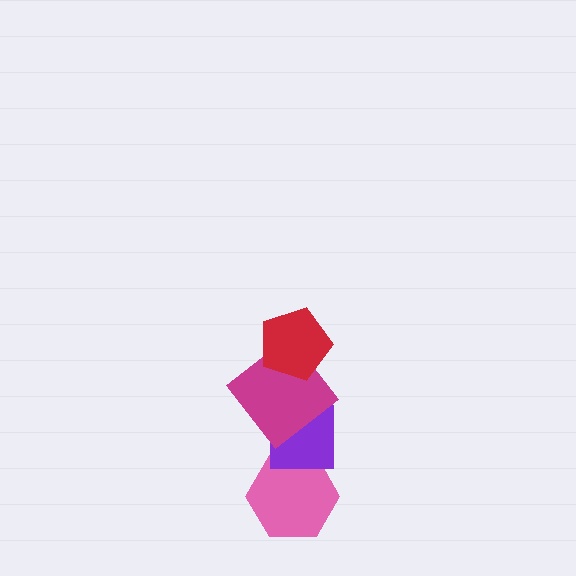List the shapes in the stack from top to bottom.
From top to bottom: the red pentagon, the magenta diamond, the purple square, the pink hexagon.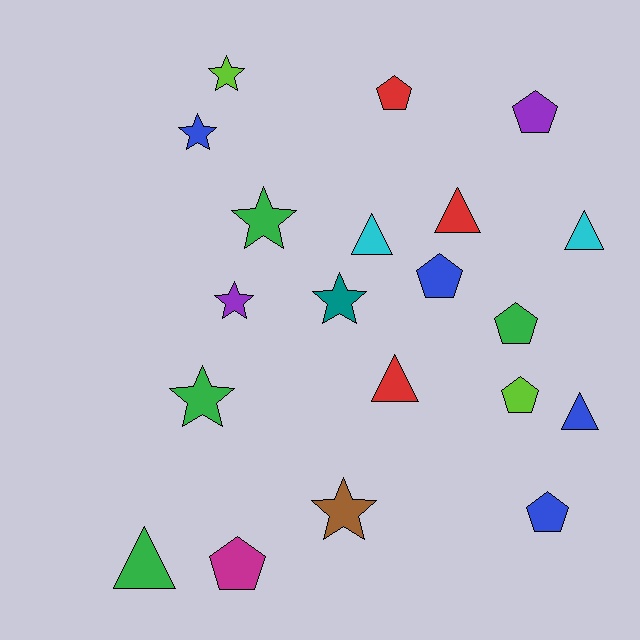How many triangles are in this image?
There are 6 triangles.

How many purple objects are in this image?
There are 2 purple objects.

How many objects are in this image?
There are 20 objects.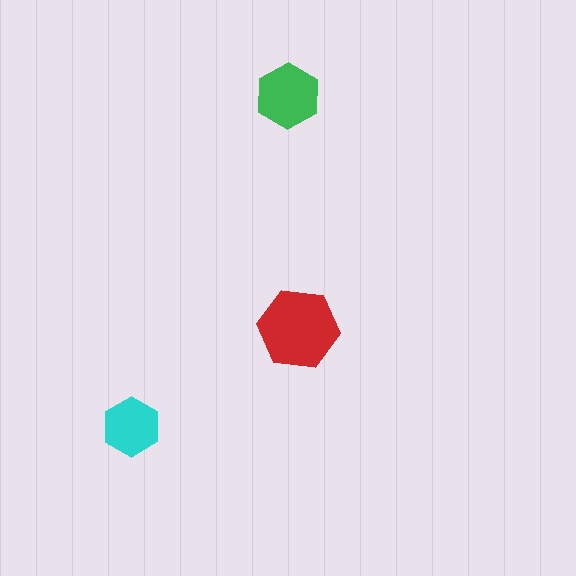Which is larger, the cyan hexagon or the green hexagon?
The green one.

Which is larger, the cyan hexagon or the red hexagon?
The red one.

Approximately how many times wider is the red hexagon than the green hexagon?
About 1.5 times wider.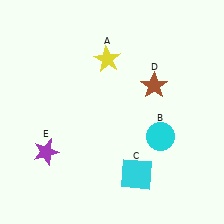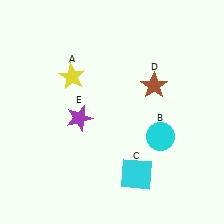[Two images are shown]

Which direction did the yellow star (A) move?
The yellow star (A) moved left.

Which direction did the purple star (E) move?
The purple star (E) moved up.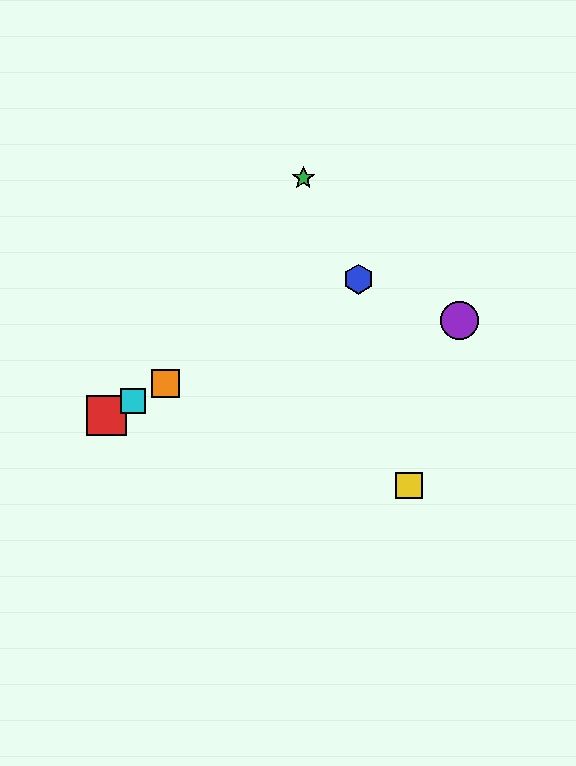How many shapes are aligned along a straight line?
4 shapes (the red square, the blue hexagon, the orange square, the cyan square) are aligned along a straight line.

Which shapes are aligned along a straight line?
The red square, the blue hexagon, the orange square, the cyan square are aligned along a straight line.